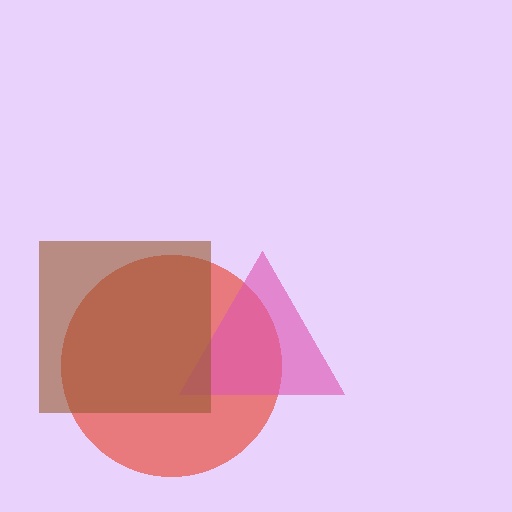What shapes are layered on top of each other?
The layered shapes are: a red circle, a pink triangle, a brown square.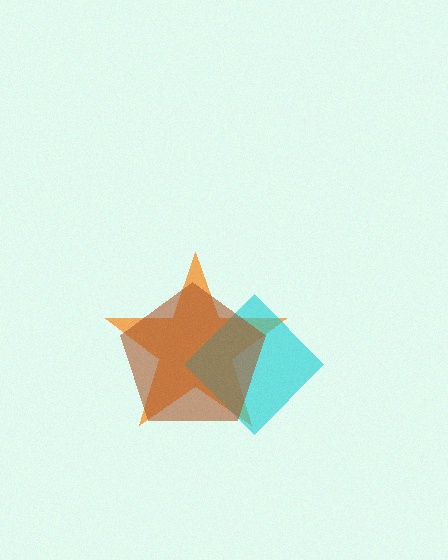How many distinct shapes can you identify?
There are 3 distinct shapes: an orange star, a cyan diamond, a brown pentagon.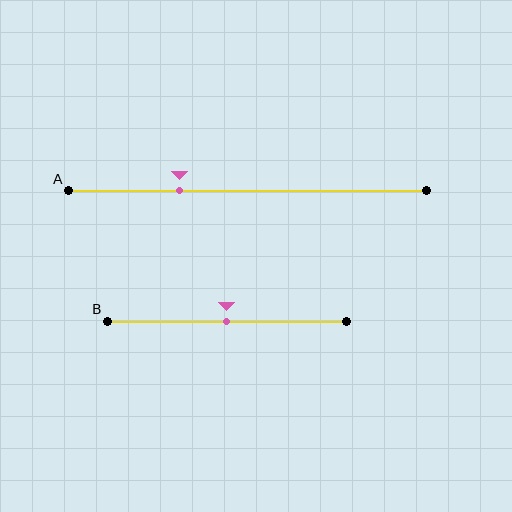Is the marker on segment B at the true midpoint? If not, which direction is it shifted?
Yes, the marker on segment B is at the true midpoint.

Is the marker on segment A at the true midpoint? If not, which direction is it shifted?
No, the marker on segment A is shifted to the left by about 19% of the segment length.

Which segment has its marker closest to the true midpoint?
Segment B has its marker closest to the true midpoint.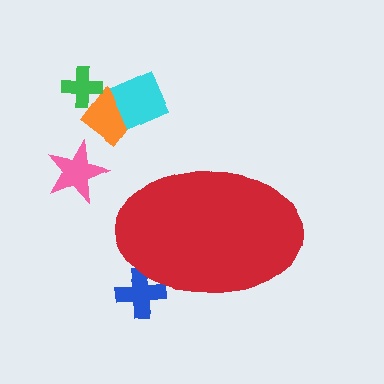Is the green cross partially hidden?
No, the green cross is fully visible.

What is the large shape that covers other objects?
A red ellipse.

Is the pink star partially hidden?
No, the pink star is fully visible.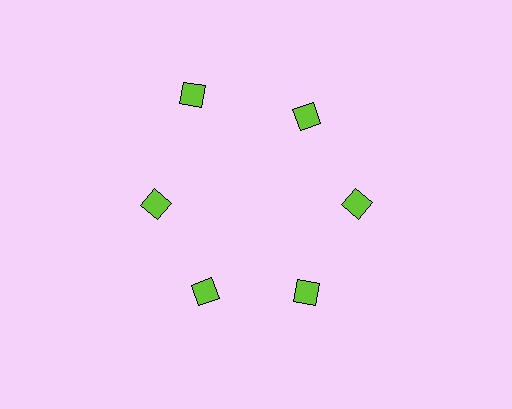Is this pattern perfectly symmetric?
No. The 6 lime diamonds are arranged in a ring, but one element near the 11 o'clock position is pushed outward from the center, breaking the 6-fold rotational symmetry.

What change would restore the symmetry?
The symmetry would be restored by moving it inward, back onto the ring so that all 6 diamonds sit at equal angles and equal distance from the center.